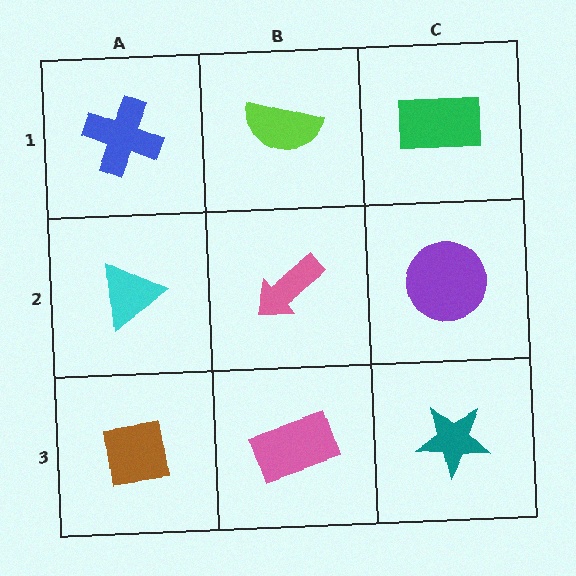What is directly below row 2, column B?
A pink rectangle.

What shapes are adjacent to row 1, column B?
A pink arrow (row 2, column B), a blue cross (row 1, column A), a green rectangle (row 1, column C).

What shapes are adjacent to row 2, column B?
A lime semicircle (row 1, column B), a pink rectangle (row 3, column B), a cyan triangle (row 2, column A), a purple circle (row 2, column C).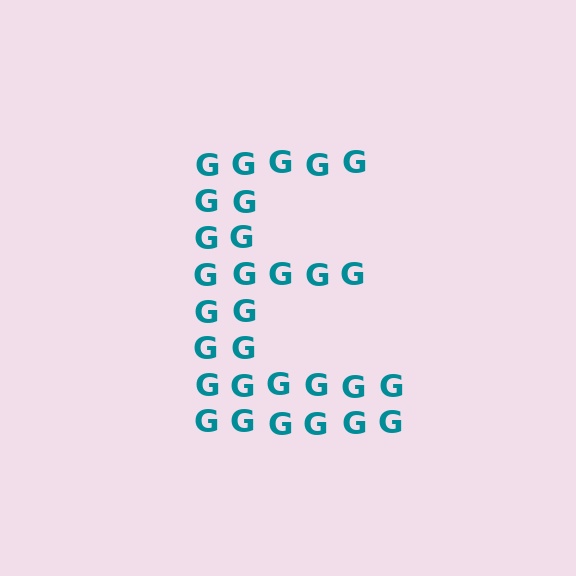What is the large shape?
The large shape is the letter E.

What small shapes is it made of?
It is made of small letter G's.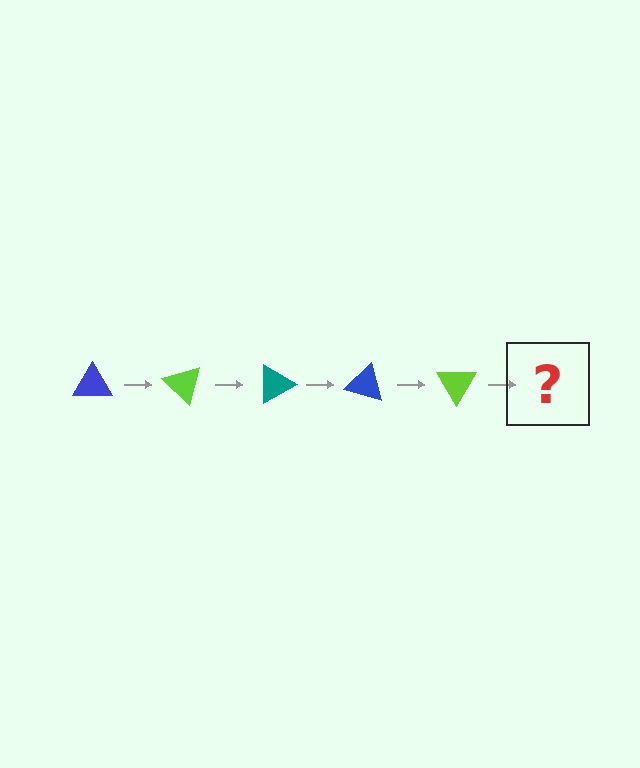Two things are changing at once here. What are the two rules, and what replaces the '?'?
The two rules are that it rotates 45 degrees each step and the color cycles through blue, lime, and teal. The '?' should be a teal triangle, rotated 225 degrees from the start.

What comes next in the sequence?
The next element should be a teal triangle, rotated 225 degrees from the start.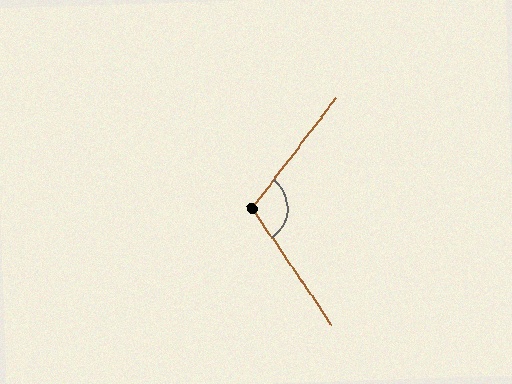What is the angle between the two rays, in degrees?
Approximately 109 degrees.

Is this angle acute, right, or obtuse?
It is obtuse.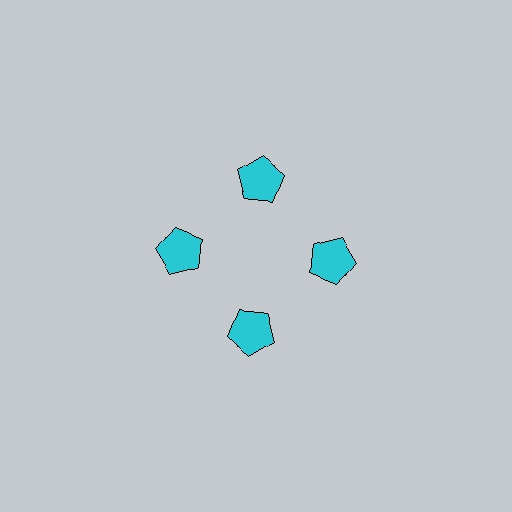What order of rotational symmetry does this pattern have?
This pattern has 4-fold rotational symmetry.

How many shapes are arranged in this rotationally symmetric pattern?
There are 4 shapes, arranged in 4 groups of 1.